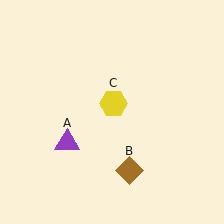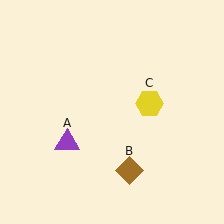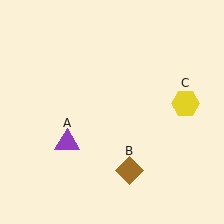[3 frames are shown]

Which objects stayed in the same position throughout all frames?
Purple triangle (object A) and brown diamond (object B) remained stationary.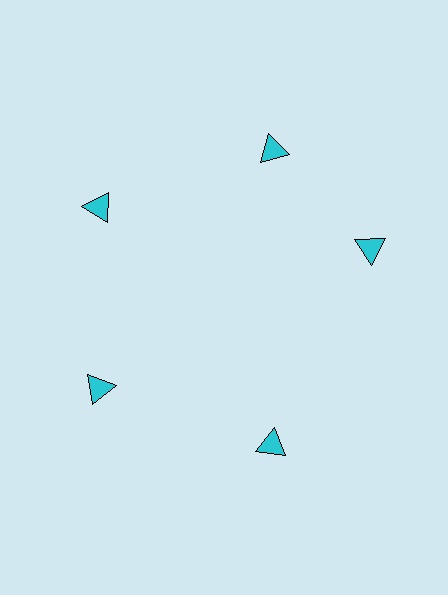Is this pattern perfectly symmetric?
No. The 5 cyan triangles are arranged in a ring, but one element near the 3 o'clock position is rotated out of alignment along the ring, breaking the 5-fold rotational symmetry.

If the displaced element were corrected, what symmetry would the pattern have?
It would have 5-fold rotational symmetry — the pattern would map onto itself every 72 degrees.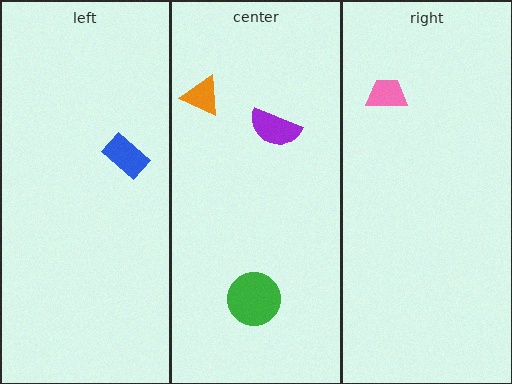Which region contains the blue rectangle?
The left region.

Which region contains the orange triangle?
The center region.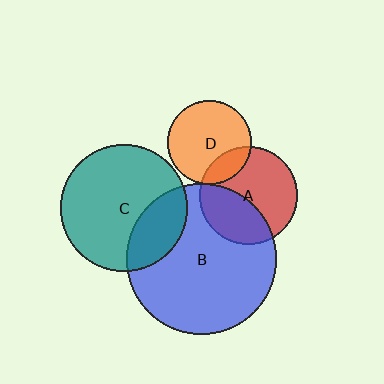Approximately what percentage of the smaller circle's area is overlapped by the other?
Approximately 5%.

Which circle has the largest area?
Circle B (blue).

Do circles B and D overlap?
Yes.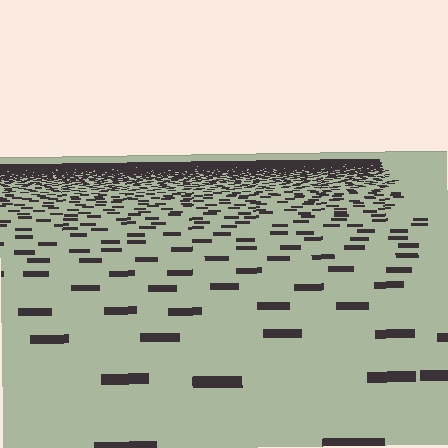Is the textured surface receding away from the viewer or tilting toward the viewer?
The surface is receding away from the viewer. Texture elements get smaller and denser toward the top.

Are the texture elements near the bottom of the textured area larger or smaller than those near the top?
Larger. Near the bottom, elements are closer to the viewer and appear at a bigger on-screen size.